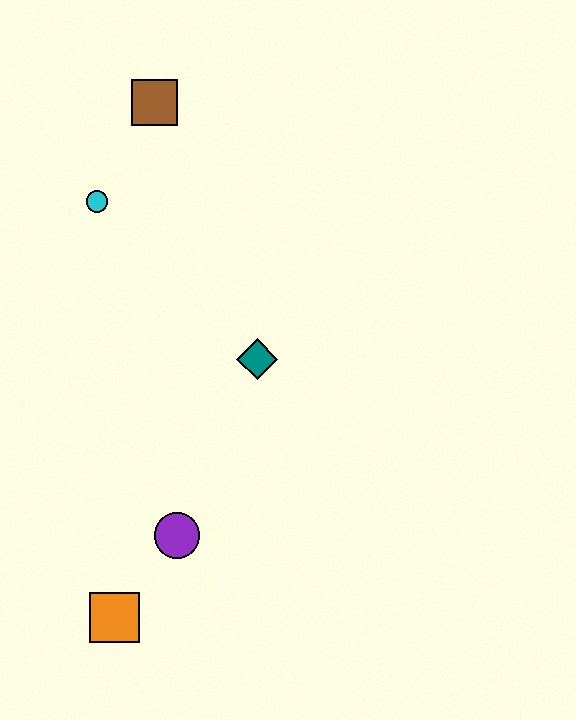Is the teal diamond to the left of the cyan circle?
No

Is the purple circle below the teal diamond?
Yes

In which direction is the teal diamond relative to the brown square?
The teal diamond is below the brown square.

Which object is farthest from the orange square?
The brown square is farthest from the orange square.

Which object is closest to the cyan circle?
The brown square is closest to the cyan circle.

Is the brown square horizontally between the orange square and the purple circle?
Yes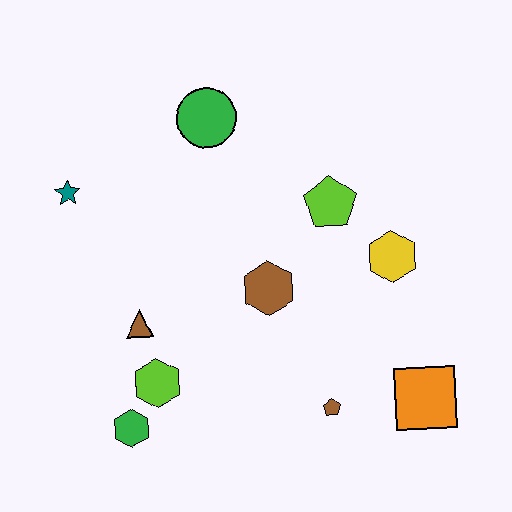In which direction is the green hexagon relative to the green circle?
The green hexagon is below the green circle.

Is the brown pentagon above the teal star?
No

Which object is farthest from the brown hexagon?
The teal star is farthest from the brown hexagon.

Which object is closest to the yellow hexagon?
The lime pentagon is closest to the yellow hexagon.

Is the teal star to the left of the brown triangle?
Yes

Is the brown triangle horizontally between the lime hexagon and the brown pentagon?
No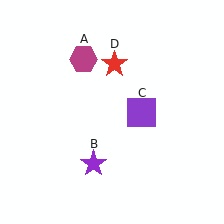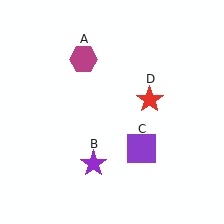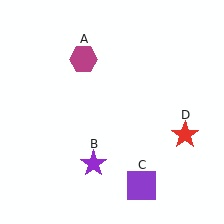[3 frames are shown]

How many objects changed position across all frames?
2 objects changed position: purple square (object C), red star (object D).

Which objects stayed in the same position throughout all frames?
Magenta hexagon (object A) and purple star (object B) remained stationary.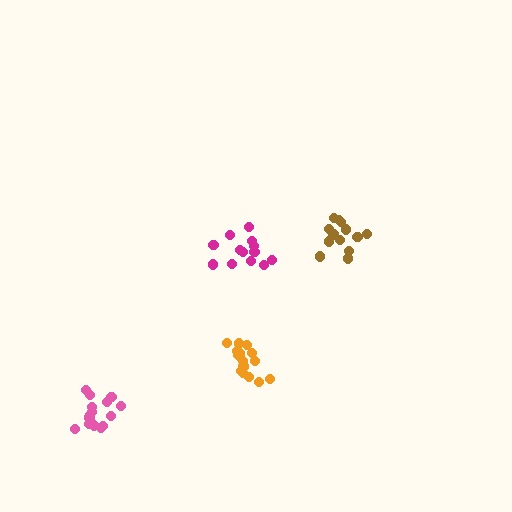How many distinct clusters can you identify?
There are 4 distinct clusters.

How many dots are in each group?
Group 1: 16 dots, Group 2: 15 dots, Group 3: 13 dots, Group 4: 13 dots (57 total).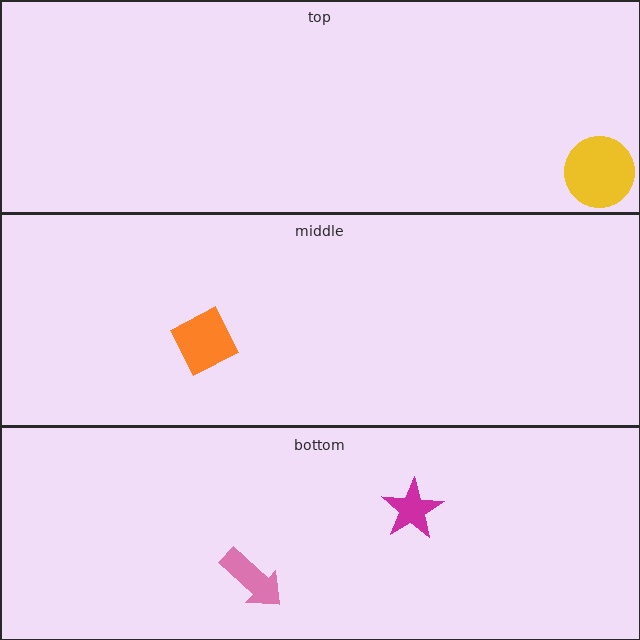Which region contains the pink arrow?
The bottom region.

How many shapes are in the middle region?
1.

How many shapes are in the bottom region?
2.